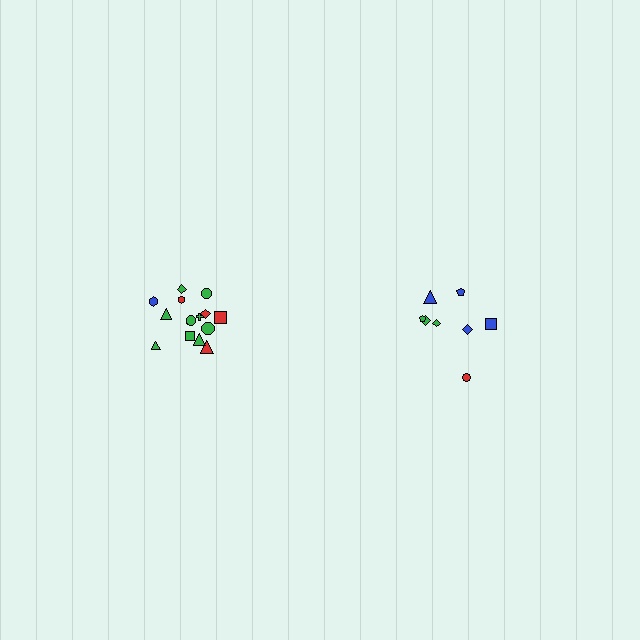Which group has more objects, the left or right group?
The left group.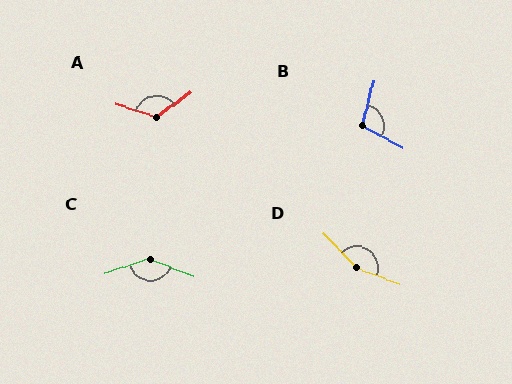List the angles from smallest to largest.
B (104°), A (125°), C (140°), D (154°).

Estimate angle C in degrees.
Approximately 140 degrees.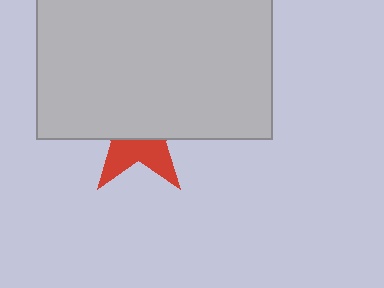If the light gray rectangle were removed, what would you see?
You would see the complete red star.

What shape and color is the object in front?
The object in front is a light gray rectangle.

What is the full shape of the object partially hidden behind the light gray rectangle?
The partially hidden object is a red star.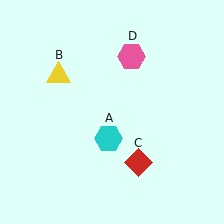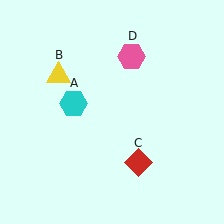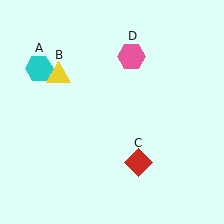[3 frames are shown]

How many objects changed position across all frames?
1 object changed position: cyan hexagon (object A).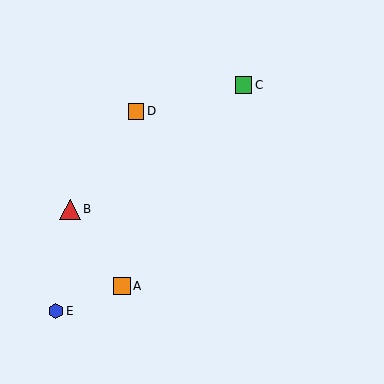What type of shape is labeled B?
Shape B is a red triangle.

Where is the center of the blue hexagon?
The center of the blue hexagon is at (56, 311).